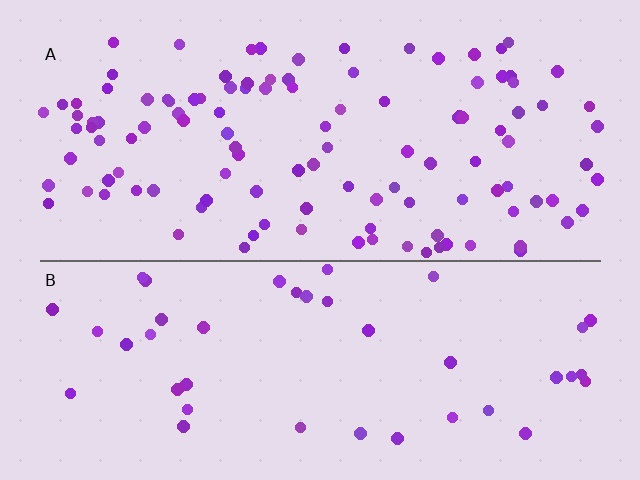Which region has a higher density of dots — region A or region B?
A (the top).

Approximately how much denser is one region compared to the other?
Approximately 2.6× — region A over region B.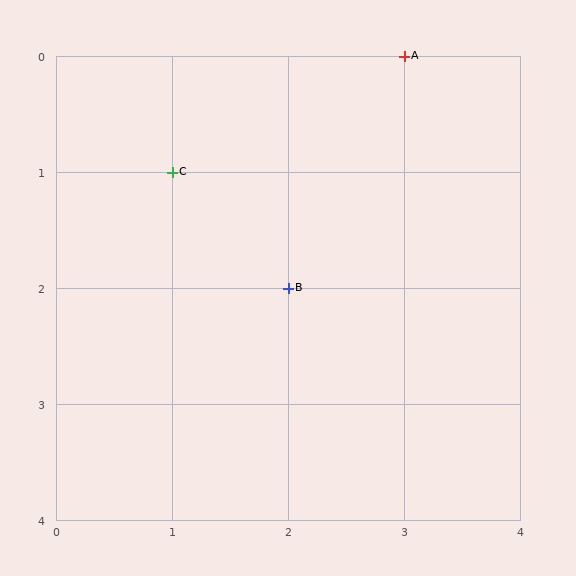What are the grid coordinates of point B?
Point B is at grid coordinates (2, 2).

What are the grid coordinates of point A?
Point A is at grid coordinates (3, 0).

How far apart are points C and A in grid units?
Points C and A are 2 columns and 1 row apart (about 2.2 grid units diagonally).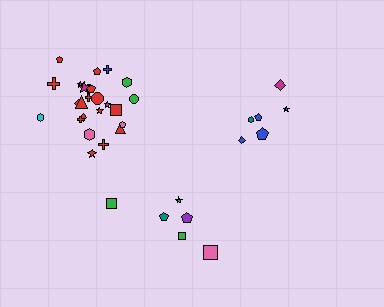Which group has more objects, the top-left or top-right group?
The top-left group.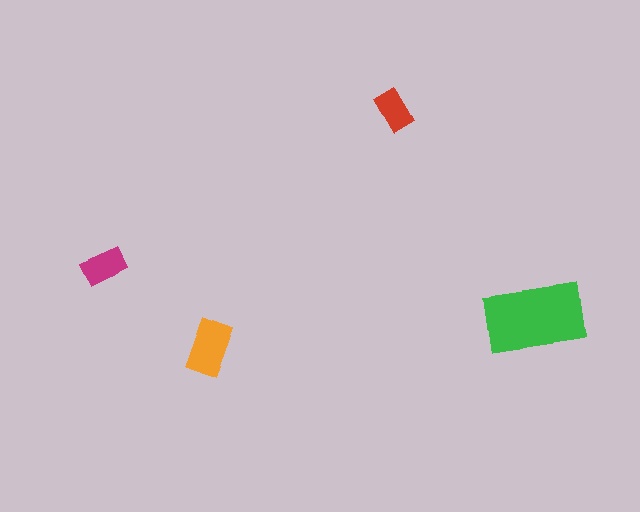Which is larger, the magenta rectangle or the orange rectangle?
The orange one.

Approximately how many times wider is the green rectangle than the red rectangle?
About 2.5 times wider.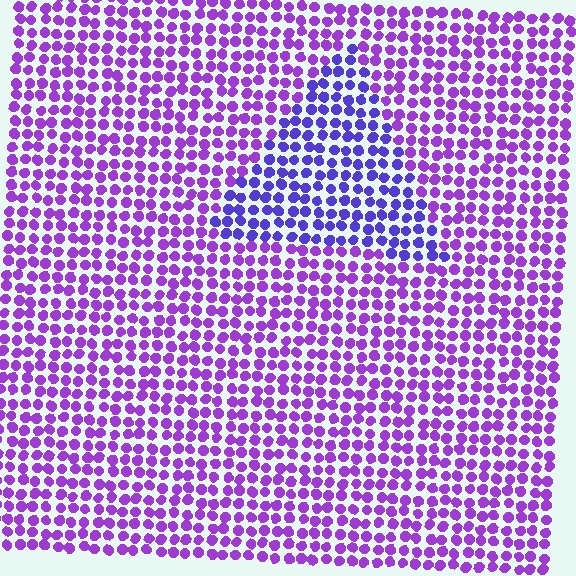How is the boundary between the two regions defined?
The boundary is defined purely by a slight shift in hue (about 29 degrees). Spacing, size, and orientation are identical on both sides.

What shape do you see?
I see a triangle.